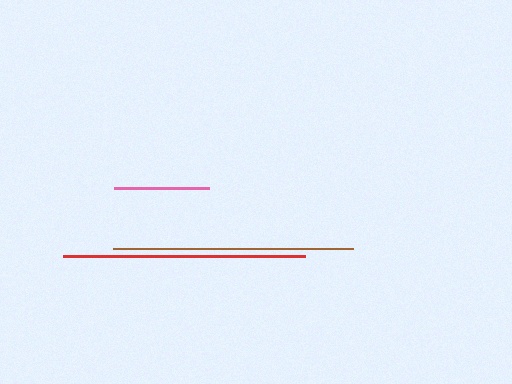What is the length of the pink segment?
The pink segment is approximately 96 pixels long.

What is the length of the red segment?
The red segment is approximately 242 pixels long.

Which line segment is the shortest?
The pink line is the shortest at approximately 96 pixels.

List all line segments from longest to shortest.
From longest to shortest: red, brown, pink.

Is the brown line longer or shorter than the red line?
The red line is longer than the brown line.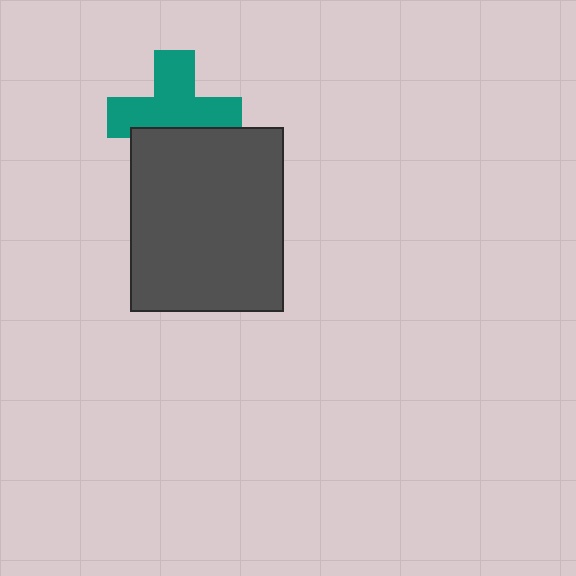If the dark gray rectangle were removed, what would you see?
You would see the complete teal cross.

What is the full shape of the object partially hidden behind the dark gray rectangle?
The partially hidden object is a teal cross.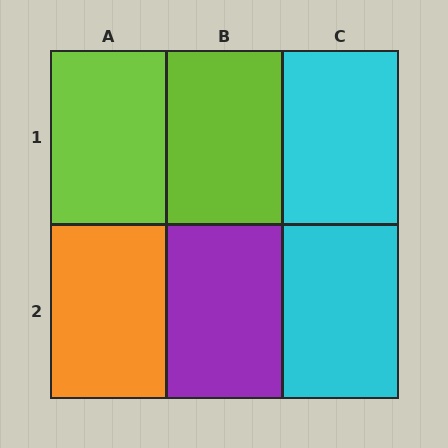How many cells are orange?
1 cell is orange.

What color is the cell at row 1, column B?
Lime.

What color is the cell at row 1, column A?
Lime.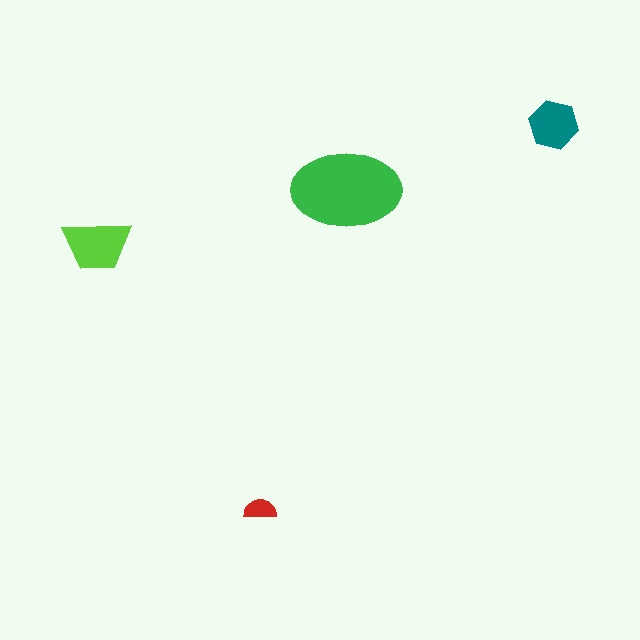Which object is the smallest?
The red semicircle.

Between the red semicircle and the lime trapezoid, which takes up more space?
The lime trapezoid.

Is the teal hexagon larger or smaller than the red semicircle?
Larger.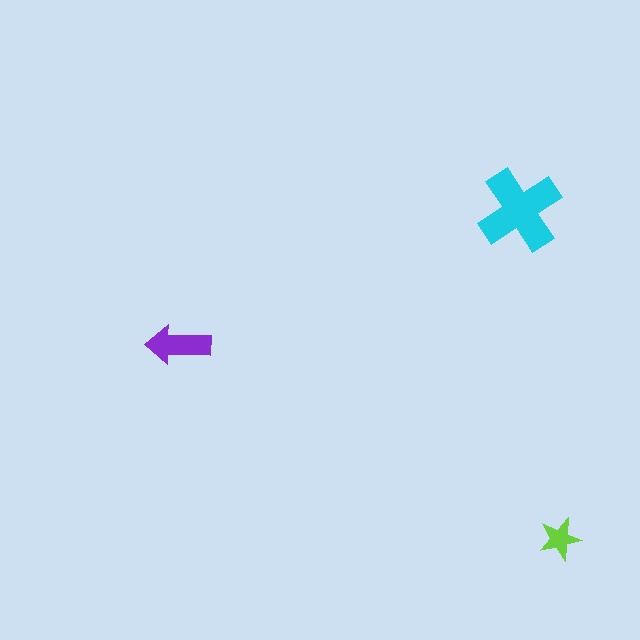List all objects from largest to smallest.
The cyan cross, the purple arrow, the lime star.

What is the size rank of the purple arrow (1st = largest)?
2nd.